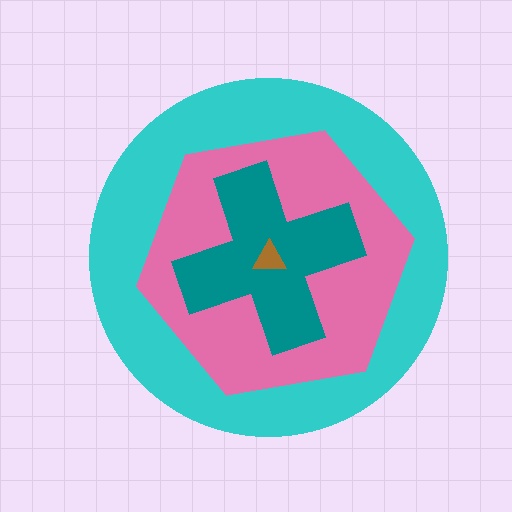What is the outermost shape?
The cyan circle.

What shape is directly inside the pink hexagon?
The teal cross.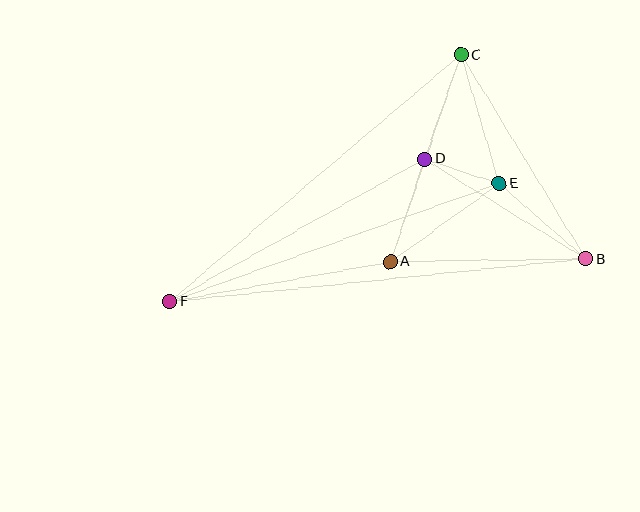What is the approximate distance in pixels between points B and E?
The distance between B and E is approximately 115 pixels.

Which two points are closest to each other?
Points D and E are closest to each other.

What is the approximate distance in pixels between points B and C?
The distance between B and C is approximately 239 pixels.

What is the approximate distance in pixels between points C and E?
The distance between C and E is approximately 134 pixels.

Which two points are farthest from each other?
Points B and F are farthest from each other.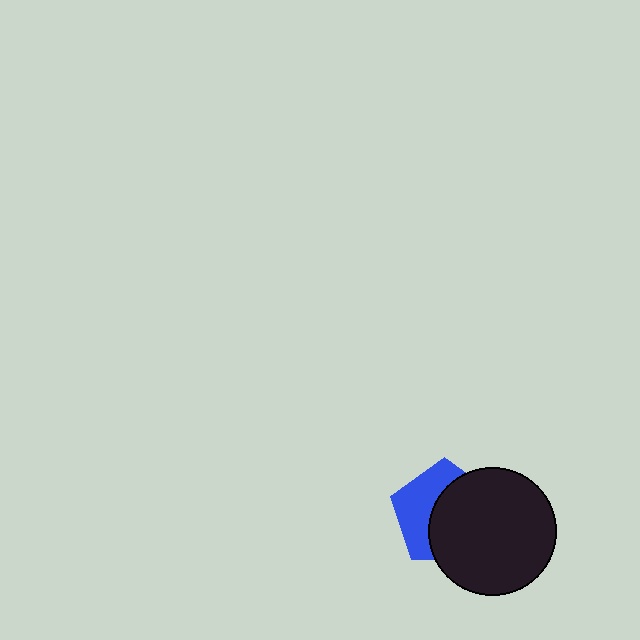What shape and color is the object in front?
The object in front is a black circle.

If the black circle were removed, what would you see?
You would see the complete blue pentagon.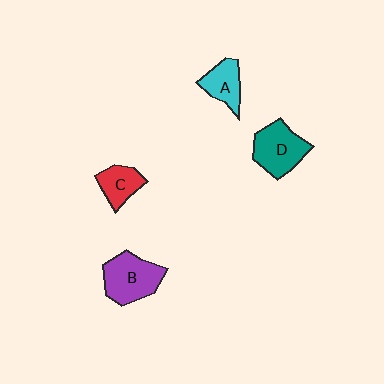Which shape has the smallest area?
Shape C (red).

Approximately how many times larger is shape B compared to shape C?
Approximately 1.7 times.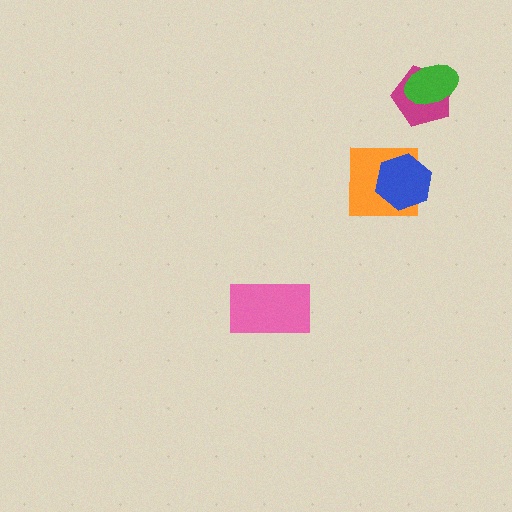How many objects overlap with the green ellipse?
1 object overlaps with the green ellipse.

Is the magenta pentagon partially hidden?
Yes, it is partially covered by another shape.